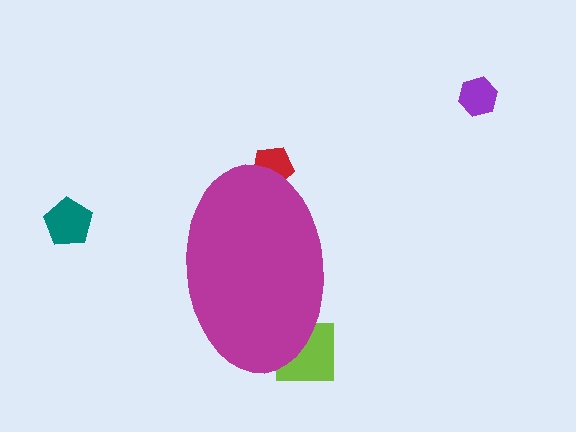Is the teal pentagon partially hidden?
No, the teal pentagon is fully visible.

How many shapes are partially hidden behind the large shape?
2 shapes are partially hidden.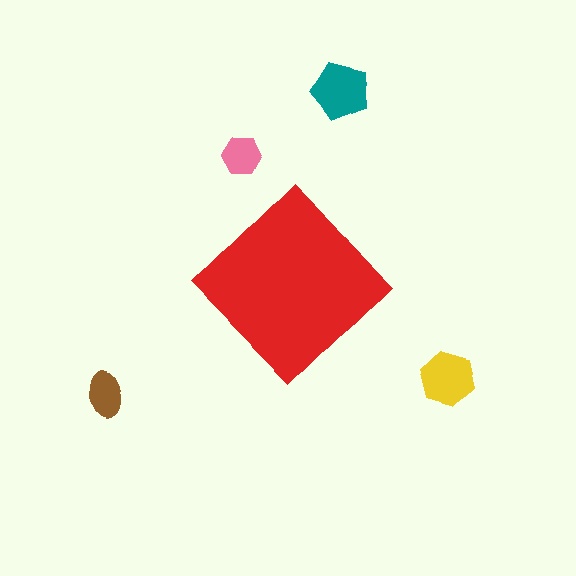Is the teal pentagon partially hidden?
No, the teal pentagon is fully visible.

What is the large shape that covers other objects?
A red diamond.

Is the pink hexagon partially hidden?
No, the pink hexagon is fully visible.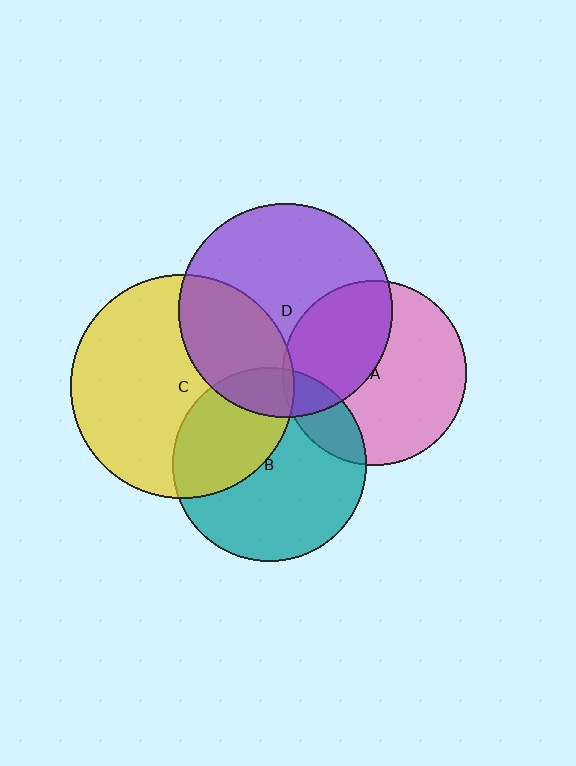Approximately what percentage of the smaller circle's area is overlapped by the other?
Approximately 40%.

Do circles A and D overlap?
Yes.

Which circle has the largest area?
Circle C (yellow).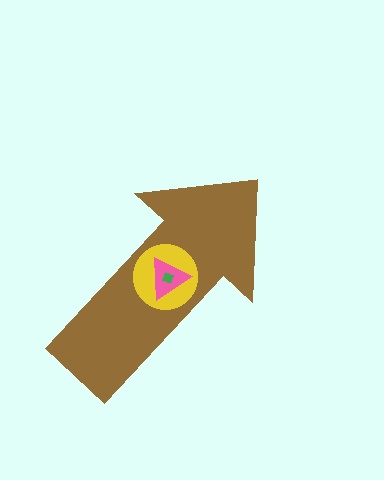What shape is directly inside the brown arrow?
The yellow circle.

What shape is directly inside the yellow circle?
The pink triangle.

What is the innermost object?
The green diamond.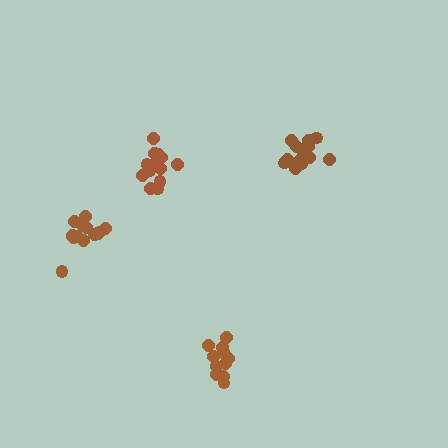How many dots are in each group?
Group 1: 14 dots, Group 2: 14 dots, Group 3: 13 dots, Group 4: 11 dots (52 total).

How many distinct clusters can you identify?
There are 4 distinct clusters.